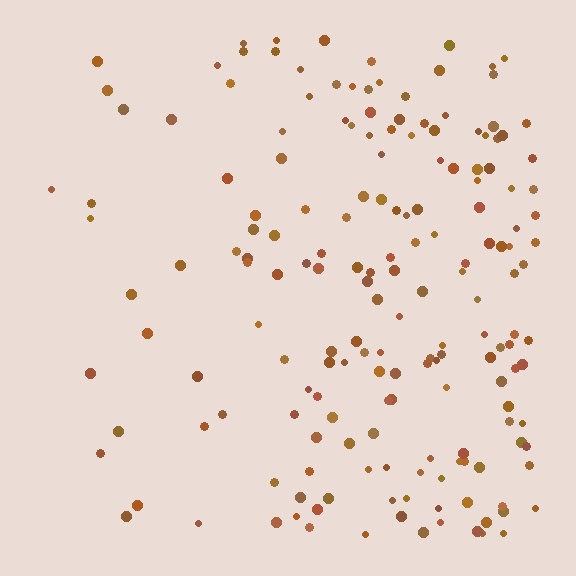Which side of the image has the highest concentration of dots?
The right.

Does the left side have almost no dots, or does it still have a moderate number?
Still a moderate number, just noticeably fewer than the right.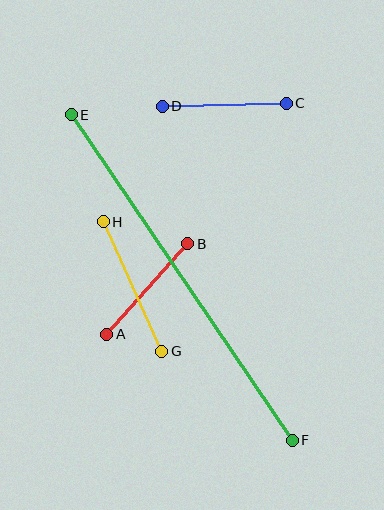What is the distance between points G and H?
The distance is approximately 142 pixels.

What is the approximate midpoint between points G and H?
The midpoint is at approximately (132, 287) pixels.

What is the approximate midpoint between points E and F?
The midpoint is at approximately (182, 277) pixels.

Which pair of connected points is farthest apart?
Points E and F are farthest apart.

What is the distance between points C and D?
The distance is approximately 124 pixels.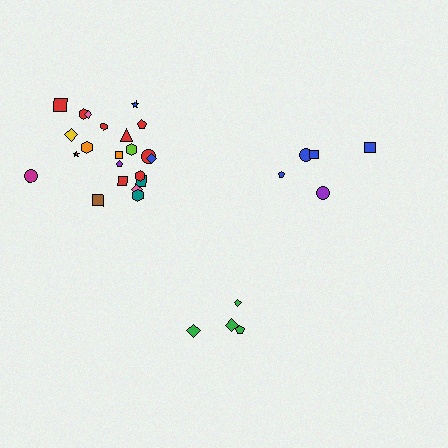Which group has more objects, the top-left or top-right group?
The top-left group.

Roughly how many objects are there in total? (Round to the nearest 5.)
Roughly 30 objects in total.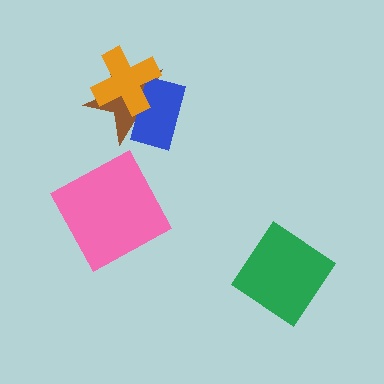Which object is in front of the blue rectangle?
The orange cross is in front of the blue rectangle.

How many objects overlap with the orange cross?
2 objects overlap with the orange cross.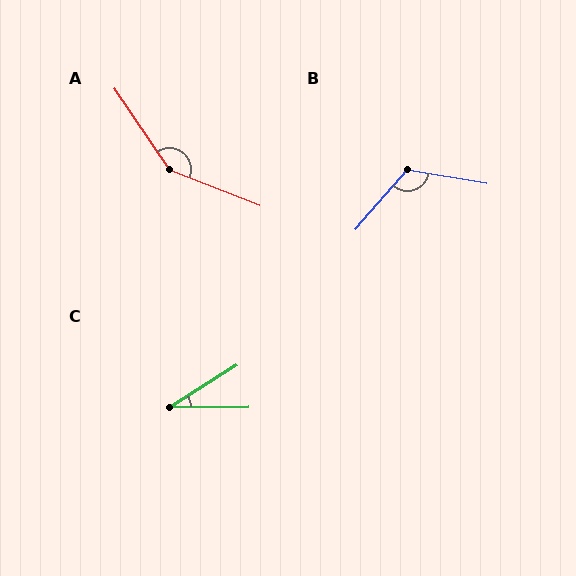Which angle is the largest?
A, at approximately 145 degrees.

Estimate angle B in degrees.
Approximately 121 degrees.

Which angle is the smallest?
C, at approximately 32 degrees.